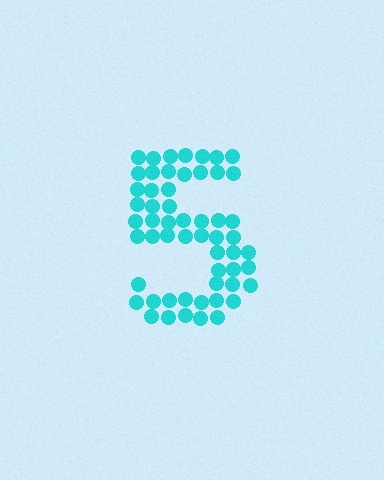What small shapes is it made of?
It is made of small circles.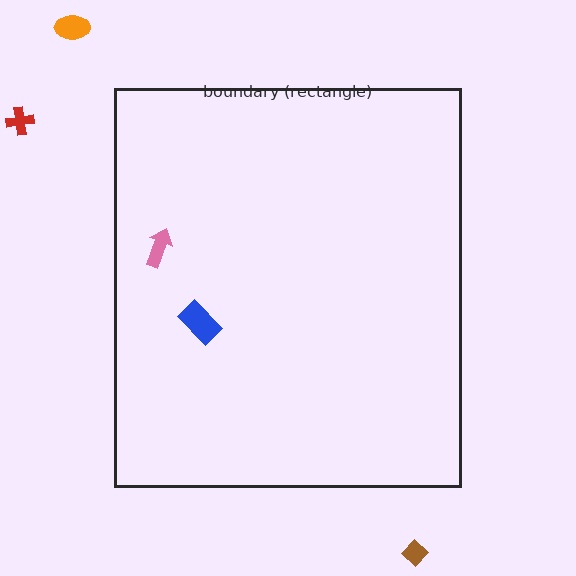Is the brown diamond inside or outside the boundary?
Outside.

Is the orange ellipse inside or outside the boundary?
Outside.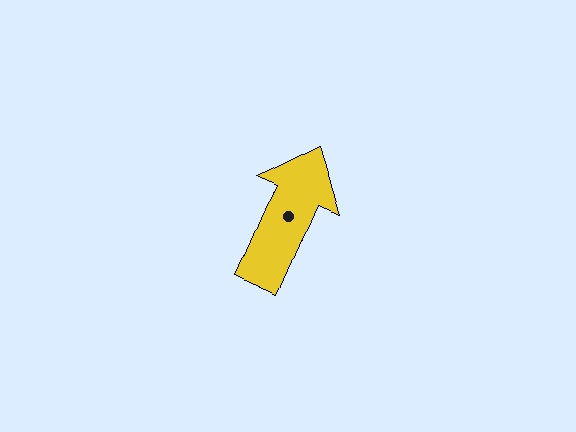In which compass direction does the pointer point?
Northeast.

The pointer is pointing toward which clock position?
Roughly 1 o'clock.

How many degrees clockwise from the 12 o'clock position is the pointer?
Approximately 24 degrees.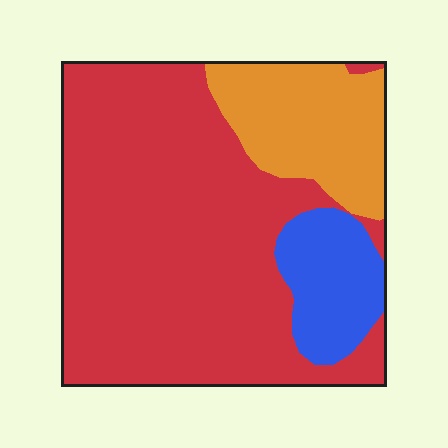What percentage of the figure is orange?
Orange takes up about one fifth (1/5) of the figure.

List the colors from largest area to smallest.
From largest to smallest: red, orange, blue.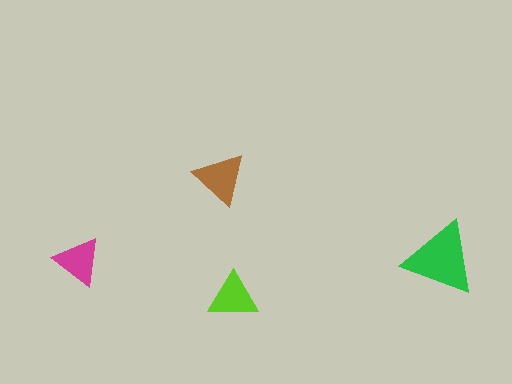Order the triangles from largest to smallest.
the green one, the brown one, the lime one, the magenta one.